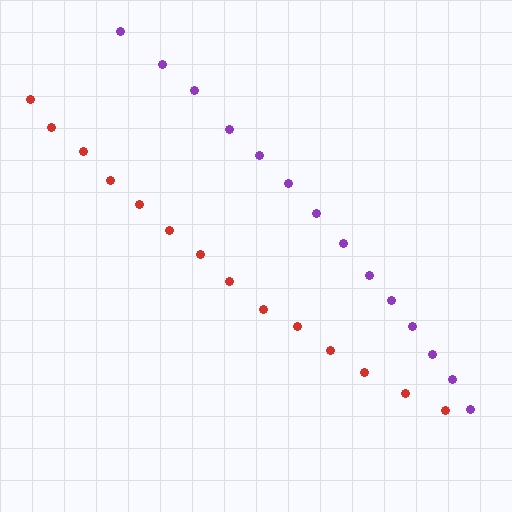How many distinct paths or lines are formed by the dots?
There are 2 distinct paths.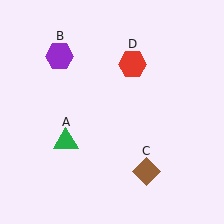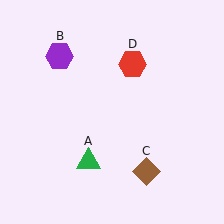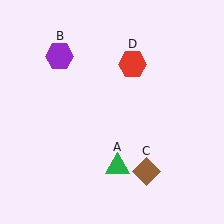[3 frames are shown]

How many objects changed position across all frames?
1 object changed position: green triangle (object A).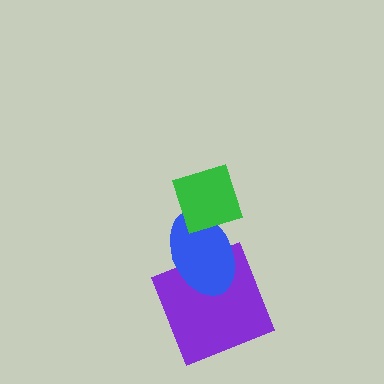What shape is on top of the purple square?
The blue ellipse is on top of the purple square.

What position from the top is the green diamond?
The green diamond is 1st from the top.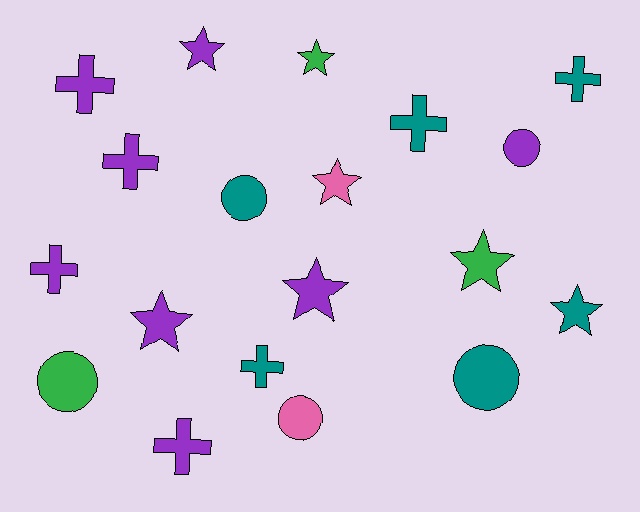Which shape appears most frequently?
Star, with 7 objects.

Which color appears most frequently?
Purple, with 8 objects.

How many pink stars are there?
There is 1 pink star.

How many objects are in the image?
There are 19 objects.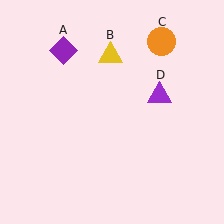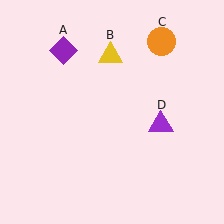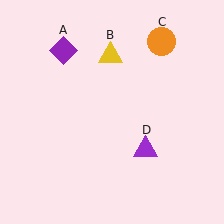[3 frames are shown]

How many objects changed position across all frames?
1 object changed position: purple triangle (object D).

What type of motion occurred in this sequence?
The purple triangle (object D) rotated clockwise around the center of the scene.